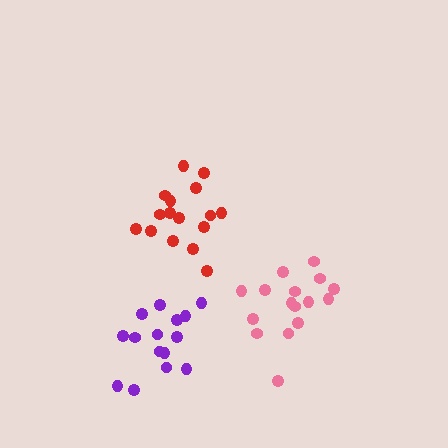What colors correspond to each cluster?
The clusters are colored: pink, red, purple.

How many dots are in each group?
Group 1: 16 dots, Group 2: 16 dots, Group 3: 15 dots (47 total).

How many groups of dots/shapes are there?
There are 3 groups.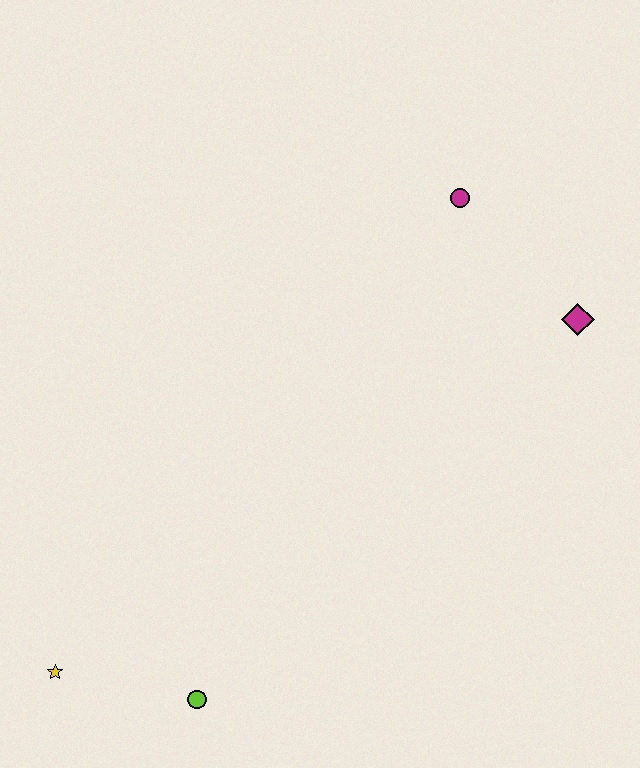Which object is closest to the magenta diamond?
The magenta circle is closest to the magenta diamond.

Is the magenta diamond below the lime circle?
No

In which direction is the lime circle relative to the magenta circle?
The lime circle is below the magenta circle.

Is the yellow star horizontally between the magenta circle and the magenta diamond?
No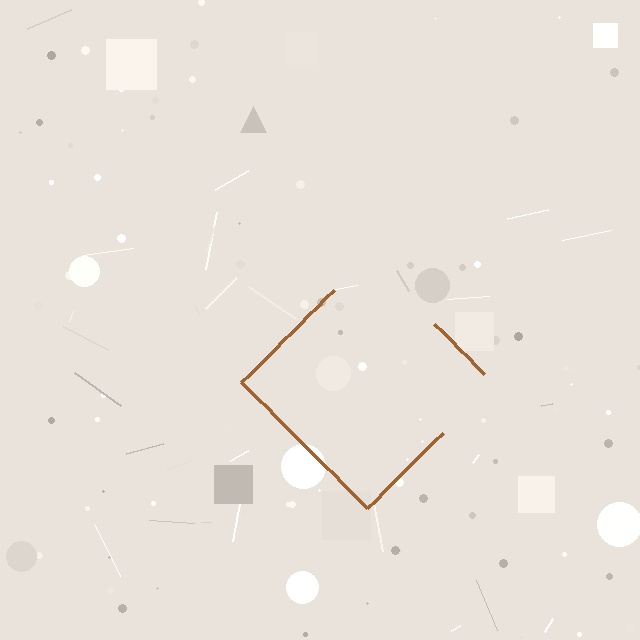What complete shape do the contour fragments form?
The contour fragments form a diamond.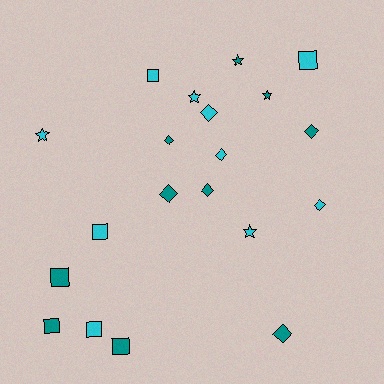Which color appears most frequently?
Cyan, with 10 objects.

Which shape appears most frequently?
Diamond, with 8 objects.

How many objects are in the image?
There are 20 objects.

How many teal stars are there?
There are 2 teal stars.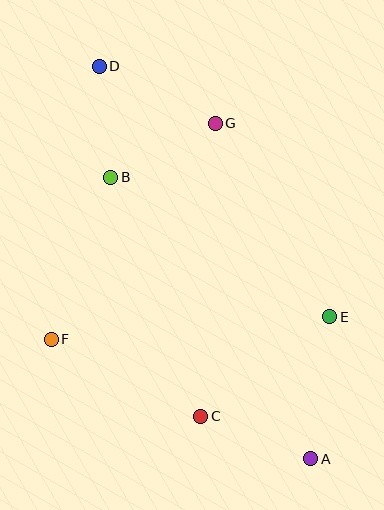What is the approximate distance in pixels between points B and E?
The distance between B and E is approximately 260 pixels.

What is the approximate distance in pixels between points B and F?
The distance between B and F is approximately 172 pixels.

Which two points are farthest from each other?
Points A and D are farthest from each other.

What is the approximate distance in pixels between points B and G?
The distance between B and G is approximately 118 pixels.